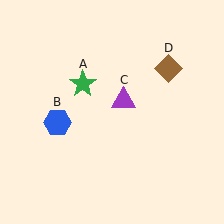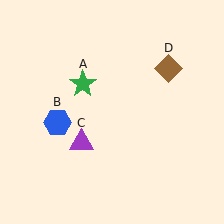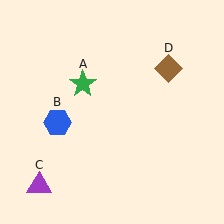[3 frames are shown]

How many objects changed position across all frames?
1 object changed position: purple triangle (object C).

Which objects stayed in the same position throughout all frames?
Green star (object A) and blue hexagon (object B) and brown diamond (object D) remained stationary.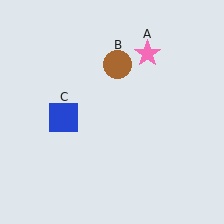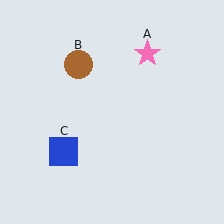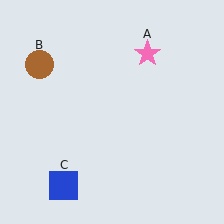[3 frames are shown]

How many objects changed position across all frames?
2 objects changed position: brown circle (object B), blue square (object C).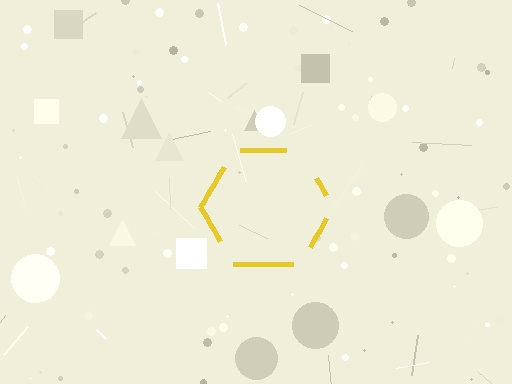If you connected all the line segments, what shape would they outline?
They would outline a hexagon.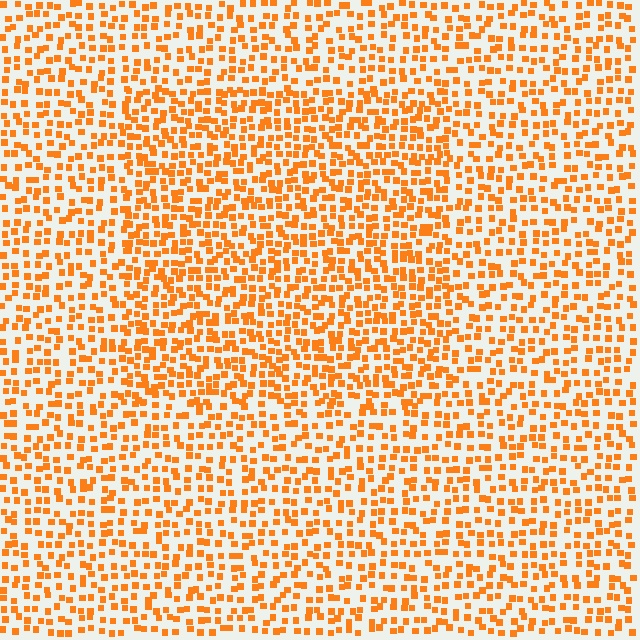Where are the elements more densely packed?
The elements are more densely packed inside the rectangle boundary.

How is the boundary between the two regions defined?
The boundary is defined by a change in element density (approximately 1.5x ratio). All elements are the same color, size, and shape.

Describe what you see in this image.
The image contains small orange elements arranged at two different densities. A rectangle-shaped region is visible where the elements are more densely packed than the surrounding area.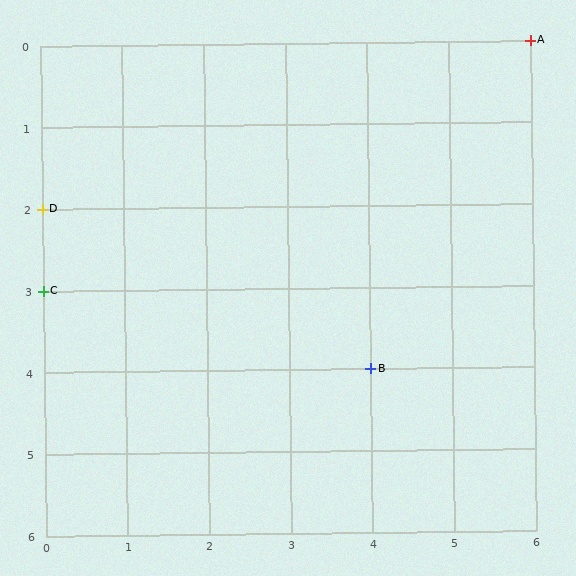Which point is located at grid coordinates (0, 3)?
Point C is at (0, 3).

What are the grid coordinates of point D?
Point D is at grid coordinates (0, 2).